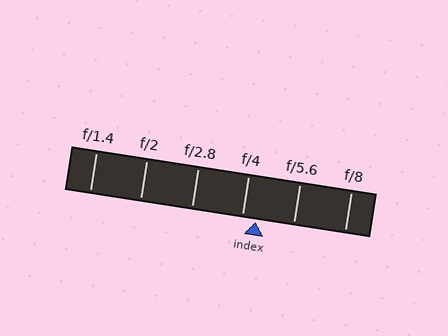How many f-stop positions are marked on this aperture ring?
There are 6 f-stop positions marked.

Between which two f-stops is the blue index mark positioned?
The index mark is between f/4 and f/5.6.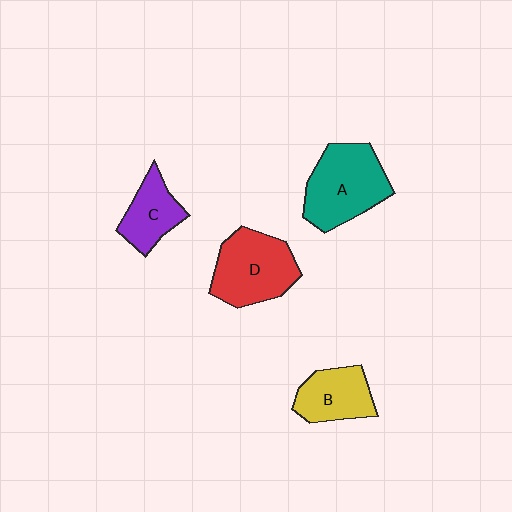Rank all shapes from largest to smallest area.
From largest to smallest: A (teal), D (red), B (yellow), C (purple).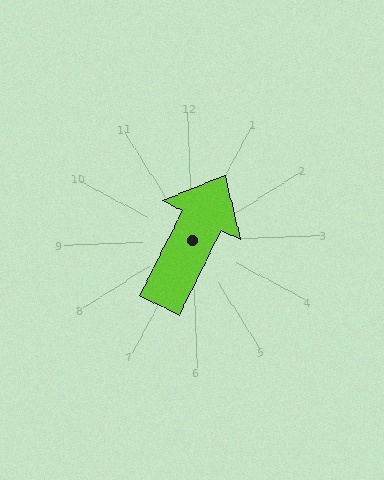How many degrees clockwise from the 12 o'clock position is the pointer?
Approximately 29 degrees.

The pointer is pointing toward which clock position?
Roughly 1 o'clock.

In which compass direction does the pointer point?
Northeast.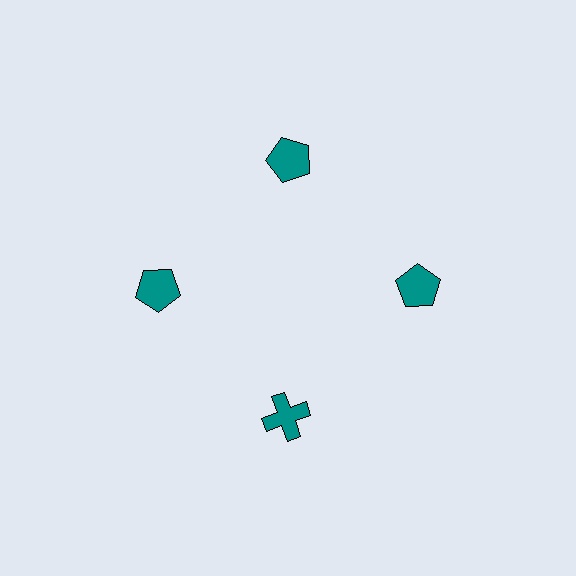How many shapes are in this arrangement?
There are 4 shapes arranged in a ring pattern.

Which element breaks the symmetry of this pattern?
The teal cross at roughly the 6 o'clock position breaks the symmetry. All other shapes are teal pentagons.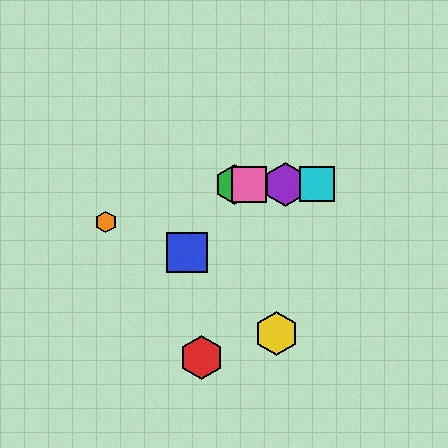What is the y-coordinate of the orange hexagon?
The orange hexagon is at y≈222.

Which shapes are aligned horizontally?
The green hexagon, the purple hexagon, the cyan square, the pink square are aligned horizontally.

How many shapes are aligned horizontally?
4 shapes (the green hexagon, the purple hexagon, the cyan square, the pink square) are aligned horizontally.